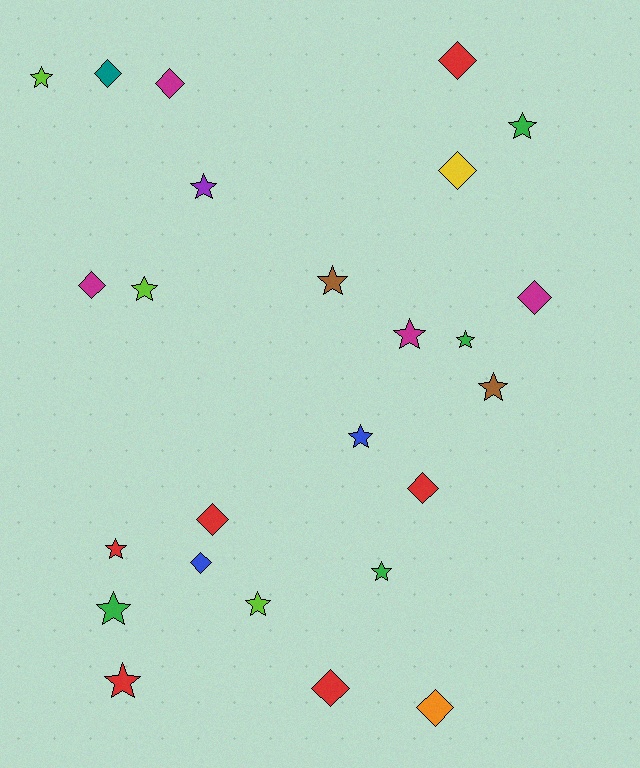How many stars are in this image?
There are 14 stars.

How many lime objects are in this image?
There are 3 lime objects.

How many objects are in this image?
There are 25 objects.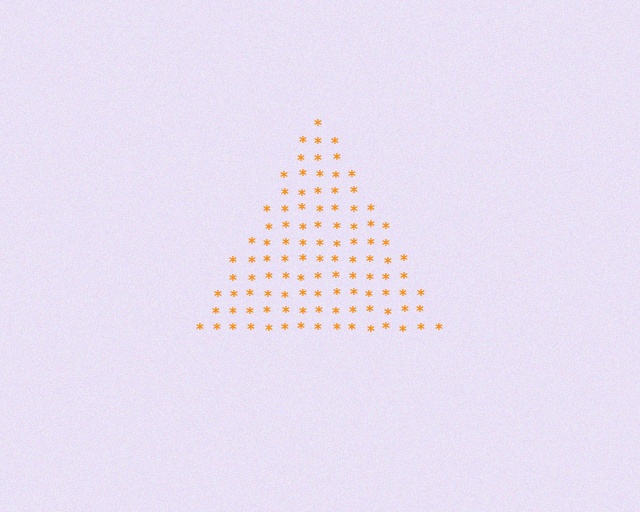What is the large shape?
The large shape is a triangle.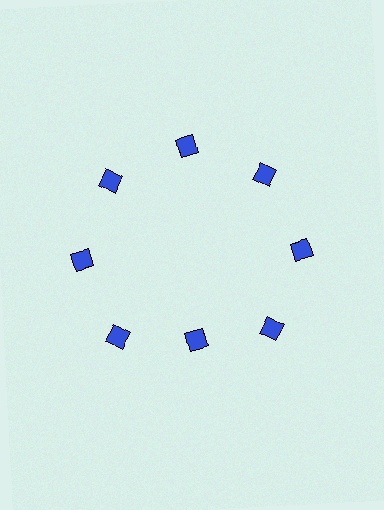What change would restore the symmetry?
The symmetry would be restored by moving it outward, back onto the ring so that all 8 squares sit at equal angles and equal distance from the center.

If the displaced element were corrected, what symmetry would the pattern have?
It would have 8-fold rotational symmetry — the pattern would map onto itself every 45 degrees.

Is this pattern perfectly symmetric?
No. The 8 blue squares are arranged in a ring, but one element near the 6 o'clock position is pulled inward toward the center, breaking the 8-fold rotational symmetry.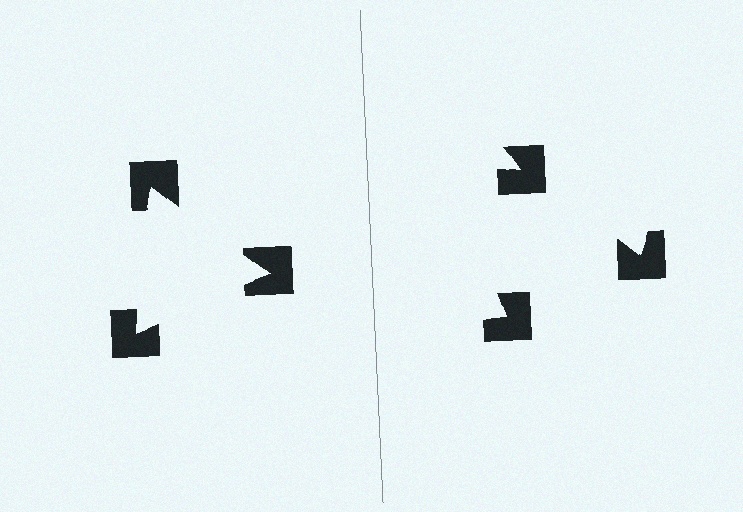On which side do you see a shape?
An illusory triangle appears on the left side. On the right side the wedge cuts are rotated, so no coherent shape forms.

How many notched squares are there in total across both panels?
6 — 3 on each side.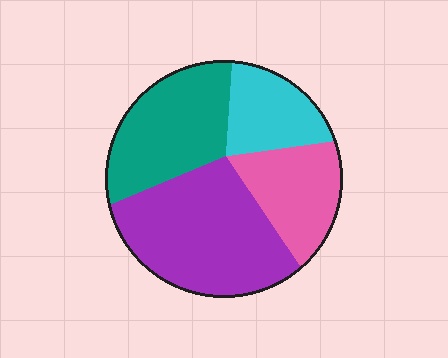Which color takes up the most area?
Purple, at roughly 40%.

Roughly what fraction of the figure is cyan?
Cyan takes up about one sixth (1/6) of the figure.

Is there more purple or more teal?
Purple.